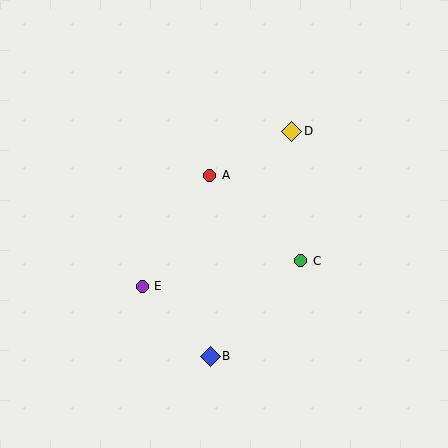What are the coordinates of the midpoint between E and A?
The midpoint between E and A is at (176, 231).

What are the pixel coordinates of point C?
Point C is at (301, 261).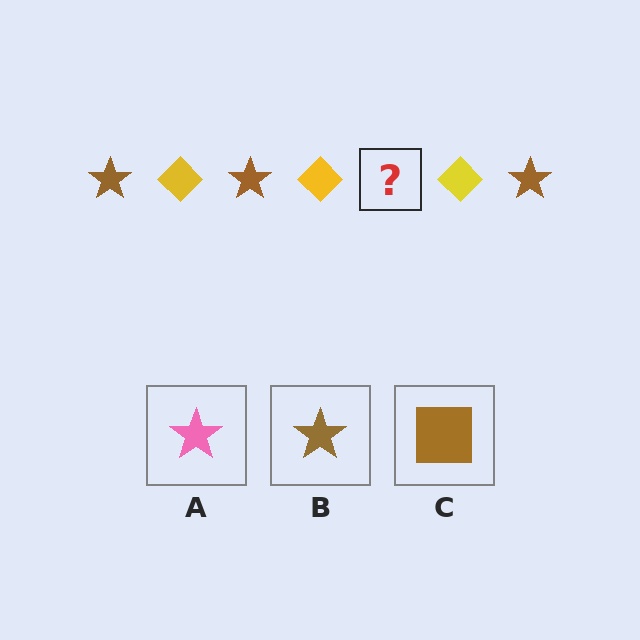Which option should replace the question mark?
Option B.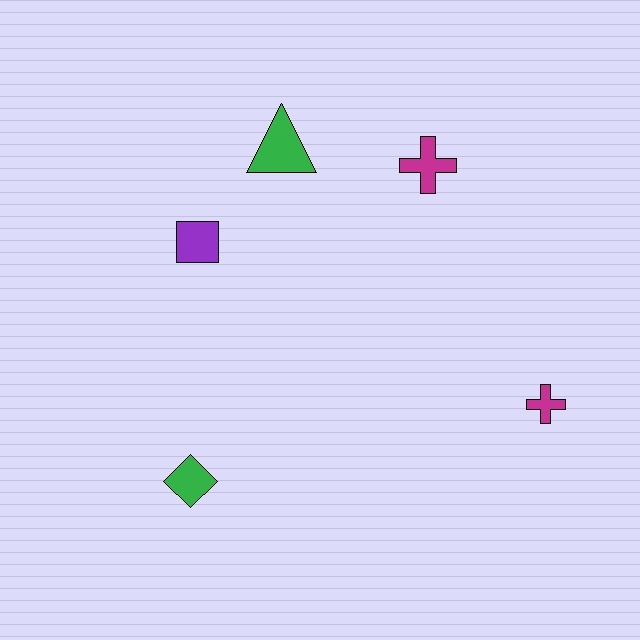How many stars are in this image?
There are no stars.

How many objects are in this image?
There are 5 objects.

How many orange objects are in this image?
There are no orange objects.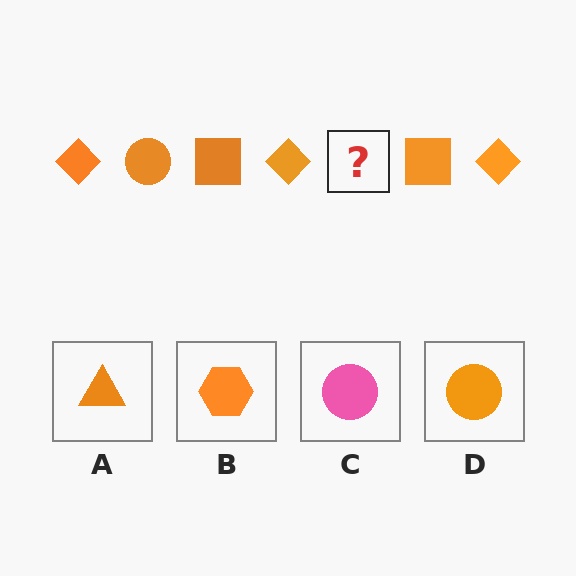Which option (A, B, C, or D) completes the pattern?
D.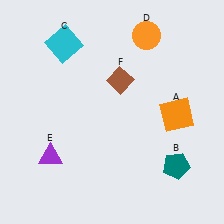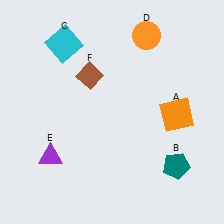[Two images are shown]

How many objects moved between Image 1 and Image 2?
1 object moved between the two images.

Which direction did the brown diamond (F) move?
The brown diamond (F) moved left.